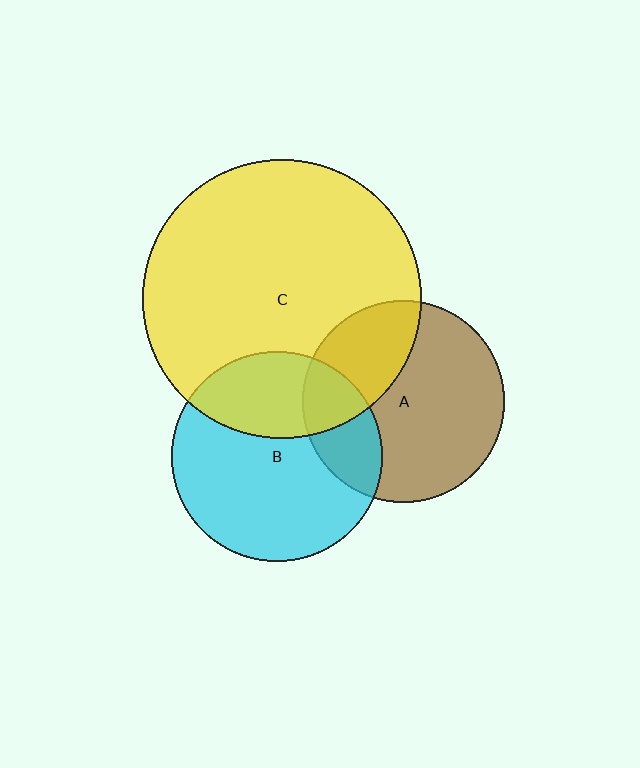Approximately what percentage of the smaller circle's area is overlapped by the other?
Approximately 30%.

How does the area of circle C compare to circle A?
Approximately 1.9 times.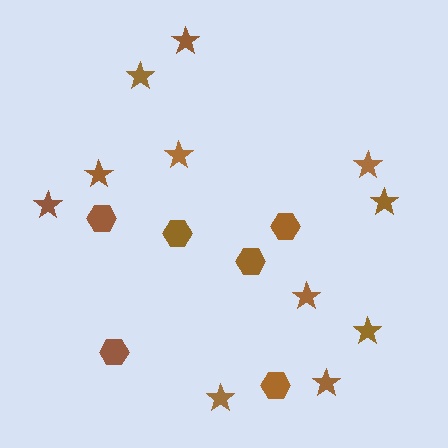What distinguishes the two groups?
There are 2 groups: one group of hexagons (6) and one group of stars (11).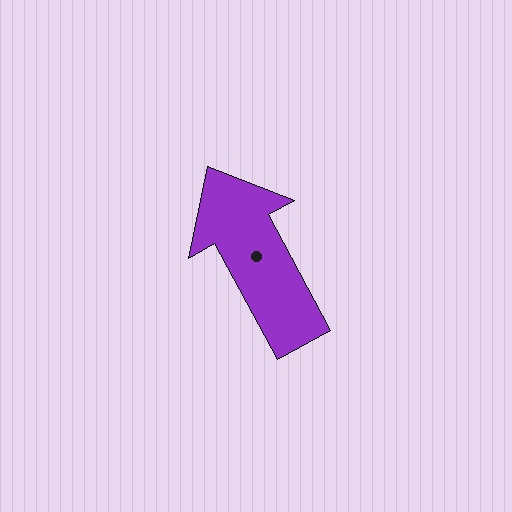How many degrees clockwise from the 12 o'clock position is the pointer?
Approximately 332 degrees.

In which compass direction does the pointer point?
Northwest.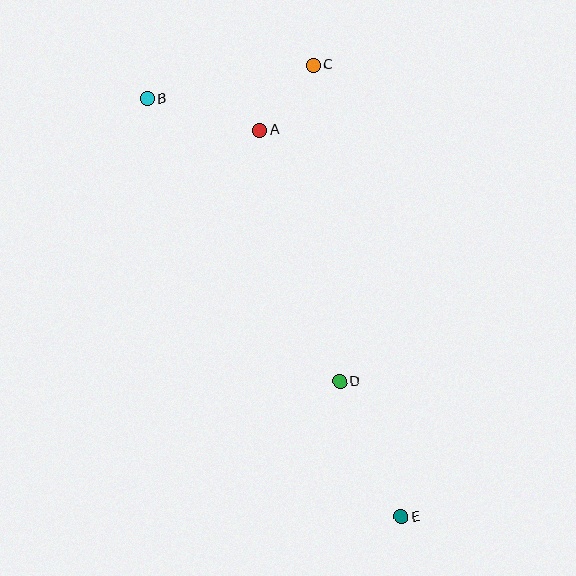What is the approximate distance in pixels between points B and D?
The distance between B and D is approximately 342 pixels.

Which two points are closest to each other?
Points A and C are closest to each other.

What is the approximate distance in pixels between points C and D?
The distance between C and D is approximately 317 pixels.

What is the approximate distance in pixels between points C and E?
The distance between C and E is approximately 460 pixels.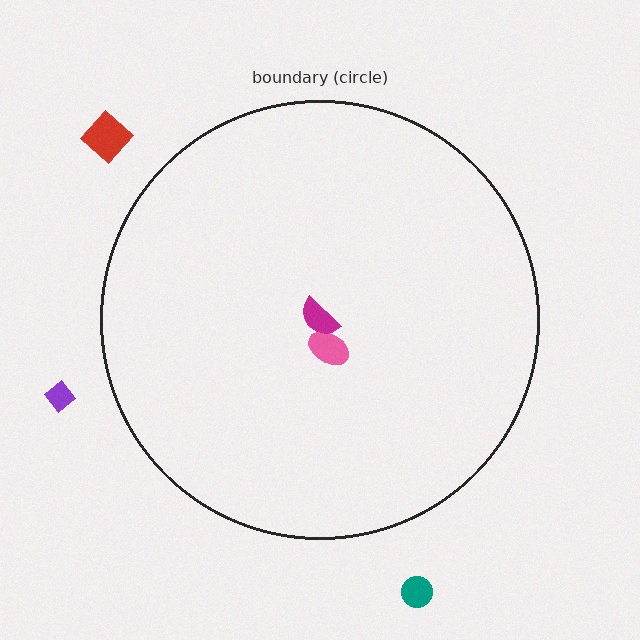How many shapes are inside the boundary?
2 inside, 3 outside.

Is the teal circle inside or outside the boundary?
Outside.